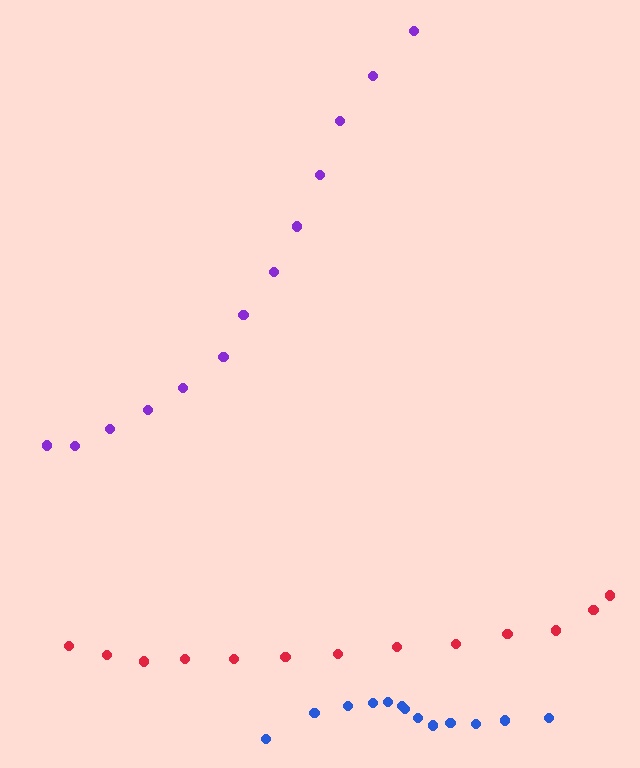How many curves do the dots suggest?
There are 3 distinct paths.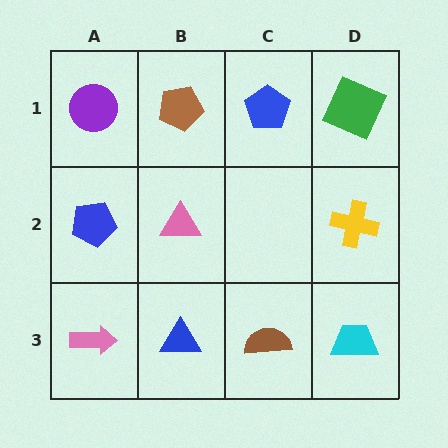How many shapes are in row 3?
4 shapes.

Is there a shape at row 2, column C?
No, that cell is empty.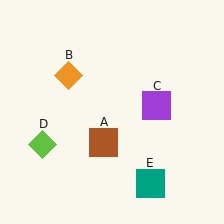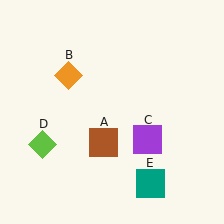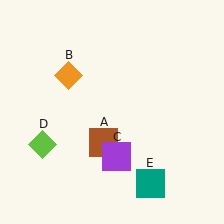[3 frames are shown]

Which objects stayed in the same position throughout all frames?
Brown square (object A) and orange diamond (object B) and lime diamond (object D) and teal square (object E) remained stationary.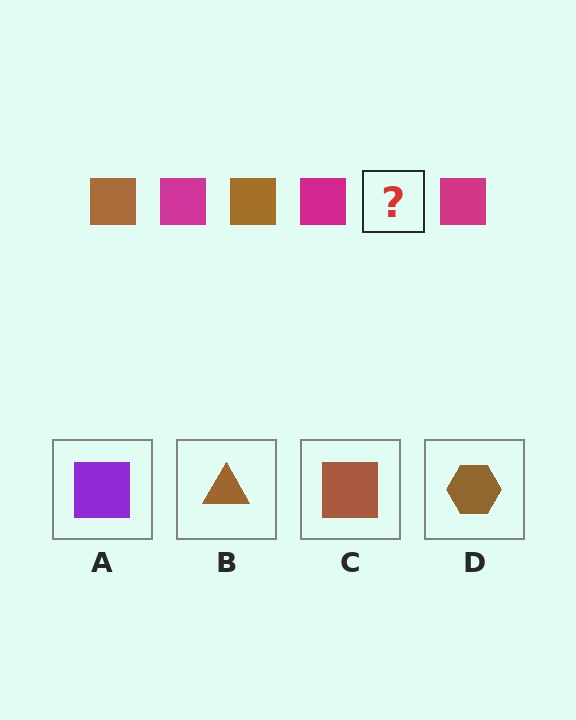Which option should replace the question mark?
Option C.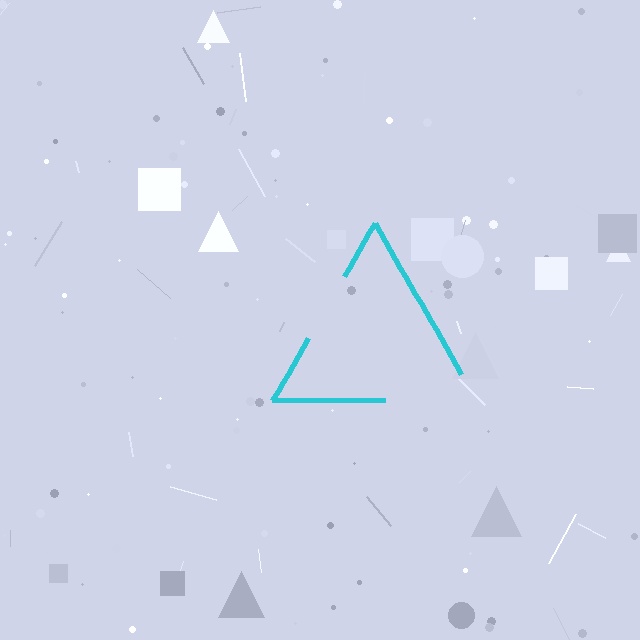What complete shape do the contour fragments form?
The contour fragments form a triangle.